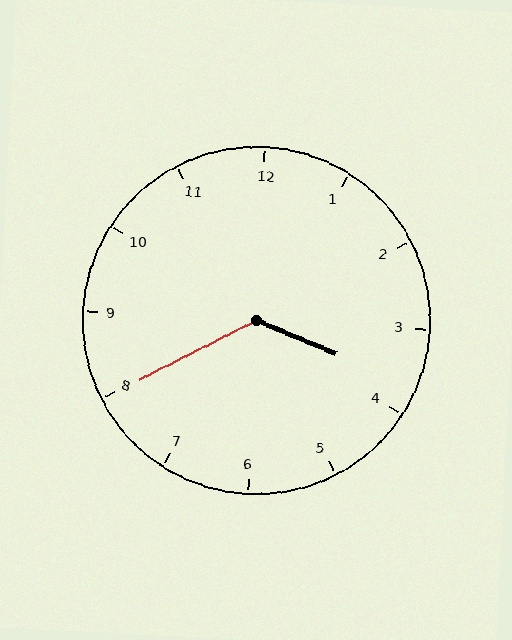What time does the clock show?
3:40.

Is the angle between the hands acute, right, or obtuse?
It is obtuse.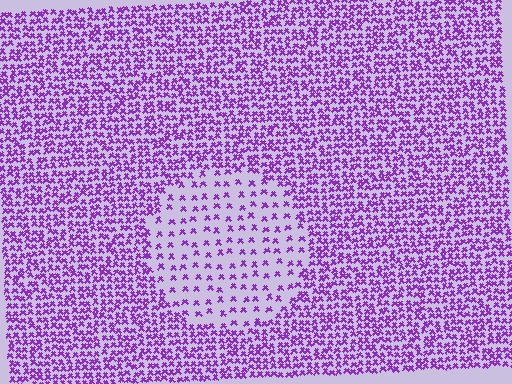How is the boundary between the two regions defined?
The boundary is defined by a change in element density (approximately 2.6x ratio). All elements are the same color, size, and shape.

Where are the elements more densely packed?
The elements are more densely packed outside the circle boundary.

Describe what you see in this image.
The image contains small purple elements arranged at two different densities. A circle-shaped region is visible where the elements are less densely packed than the surrounding area.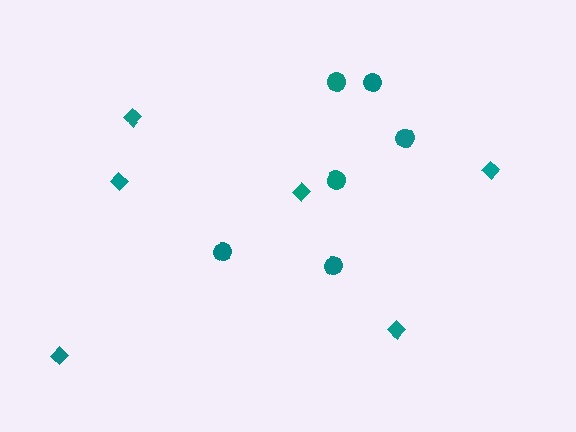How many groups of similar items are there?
There are 2 groups: one group of circles (6) and one group of diamonds (6).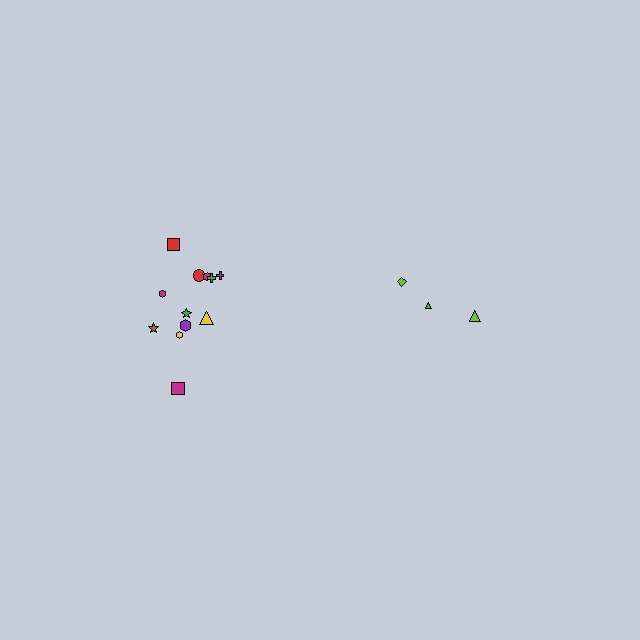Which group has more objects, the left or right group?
The left group.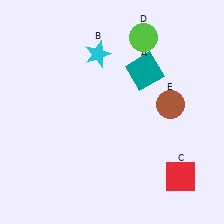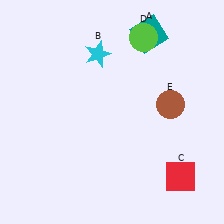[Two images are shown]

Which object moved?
The teal square (A) moved up.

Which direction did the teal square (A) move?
The teal square (A) moved up.